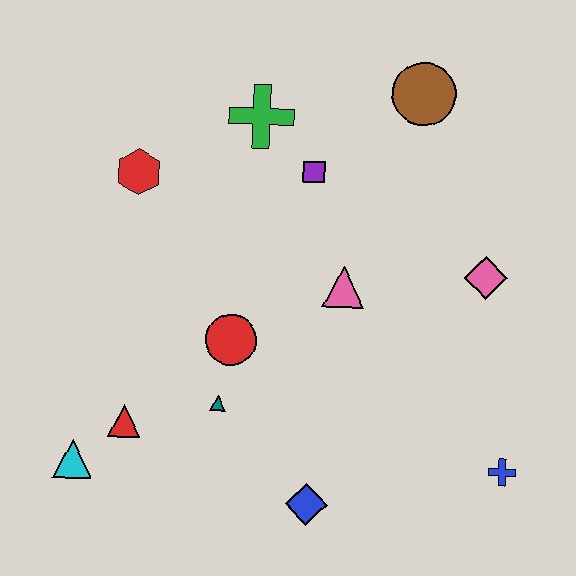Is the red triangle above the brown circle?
No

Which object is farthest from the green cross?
The blue cross is farthest from the green cross.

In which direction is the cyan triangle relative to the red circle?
The cyan triangle is to the left of the red circle.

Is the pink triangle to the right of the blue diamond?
Yes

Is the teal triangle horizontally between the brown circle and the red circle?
No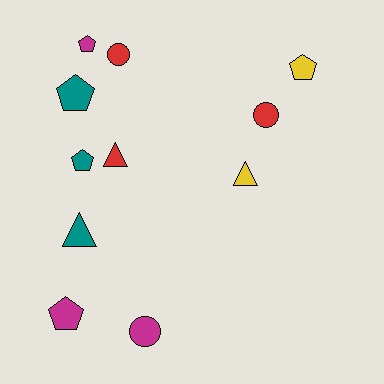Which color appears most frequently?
Magenta, with 3 objects.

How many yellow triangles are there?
There is 1 yellow triangle.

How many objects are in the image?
There are 11 objects.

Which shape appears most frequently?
Pentagon, with 5 objects.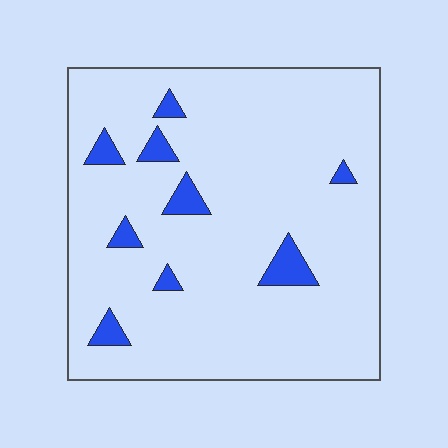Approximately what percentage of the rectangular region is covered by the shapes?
Approximately 10%.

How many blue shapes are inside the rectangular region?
9.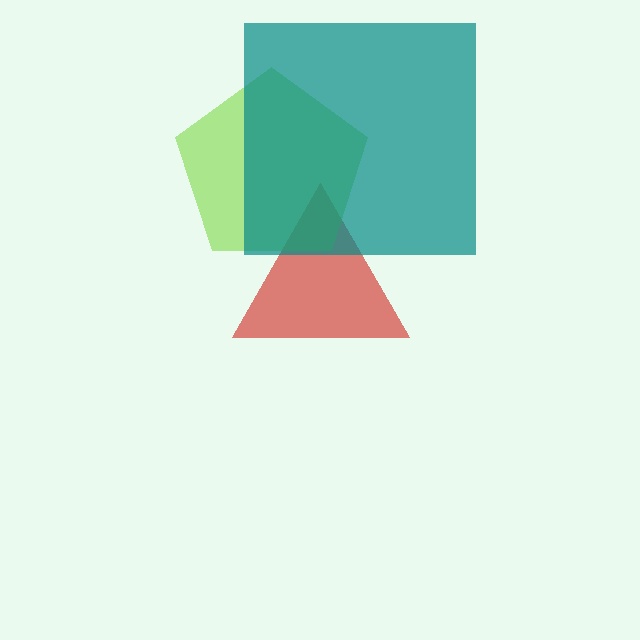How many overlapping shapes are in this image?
There are 3 overlapping shapes in the image.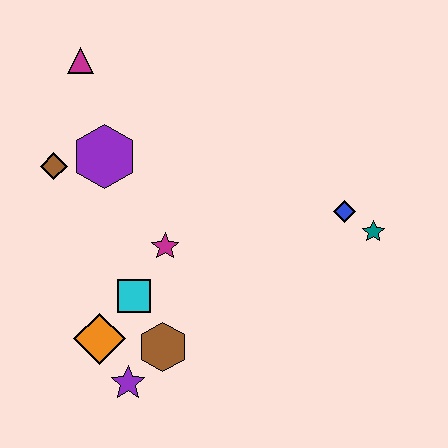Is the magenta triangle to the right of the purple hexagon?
No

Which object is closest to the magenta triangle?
The purple hexagon is closest to the magenta triangle.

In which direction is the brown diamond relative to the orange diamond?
The brown diamond is above the orange diamond.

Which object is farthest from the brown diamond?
The teal star is farthest from the brown diamond.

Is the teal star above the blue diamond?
No